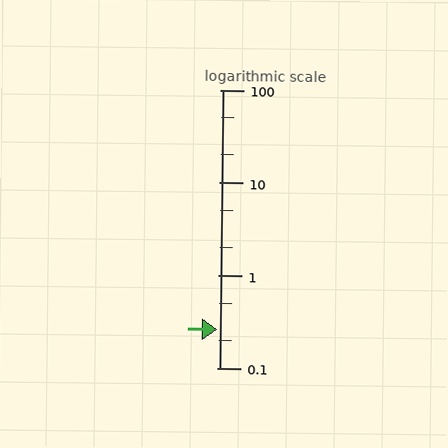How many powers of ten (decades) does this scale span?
The scale spans 3 decades, from 0.1 to 100.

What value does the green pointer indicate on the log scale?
The pointer indicates approximately 0.26.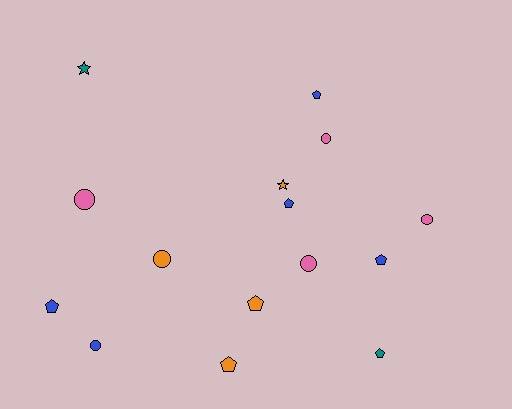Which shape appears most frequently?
Pentagon, with 7 objects.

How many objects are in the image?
There are 15 objects.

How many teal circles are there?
There are no teal circles.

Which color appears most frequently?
Blue, with 5 objects.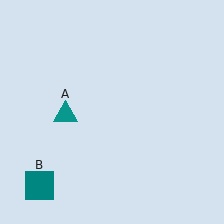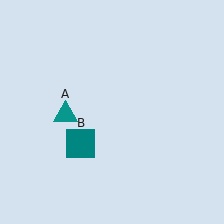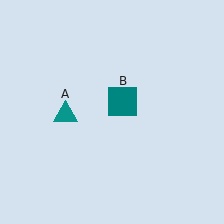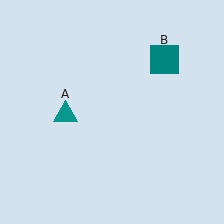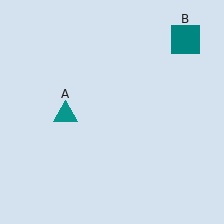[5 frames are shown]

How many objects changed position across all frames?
1 object changed position: teal square (object B).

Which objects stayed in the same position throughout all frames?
Teal triangle (object A) remained stationary.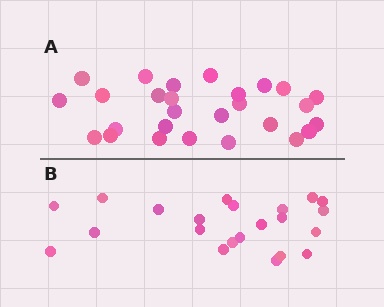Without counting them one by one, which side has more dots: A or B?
Region A (the top region) has more dots.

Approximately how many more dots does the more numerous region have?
Region A has about 5 more dots than region B.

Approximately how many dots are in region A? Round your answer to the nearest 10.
About 30 dots. (The exact count is 27, which rounds to 30.)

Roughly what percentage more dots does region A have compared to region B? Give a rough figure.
About 25% more.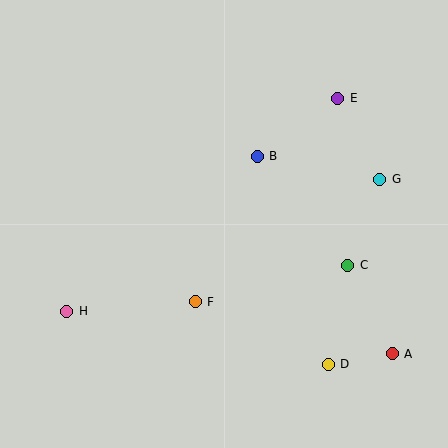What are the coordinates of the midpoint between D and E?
The midpoint between D and E is at (333, 231).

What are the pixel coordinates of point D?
Point D is at (328, 364).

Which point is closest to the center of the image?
Point B at (257, 156) is closest to the center.